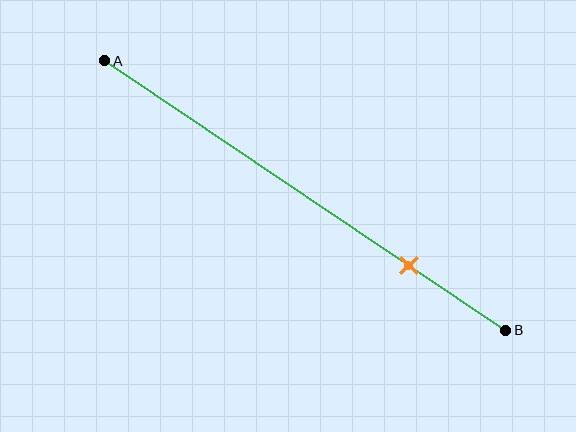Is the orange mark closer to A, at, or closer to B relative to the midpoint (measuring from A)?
The orange mark is closer to point B than the midpoint of segment AB.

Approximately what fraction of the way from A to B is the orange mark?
The orange mark is approximately 75% of the way from A to B.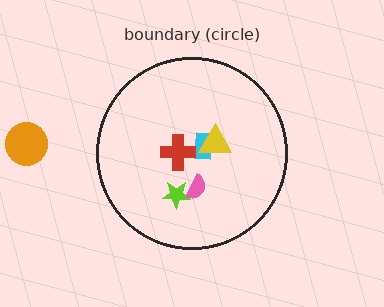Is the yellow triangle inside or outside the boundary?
Inside.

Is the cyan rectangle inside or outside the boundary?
Inside.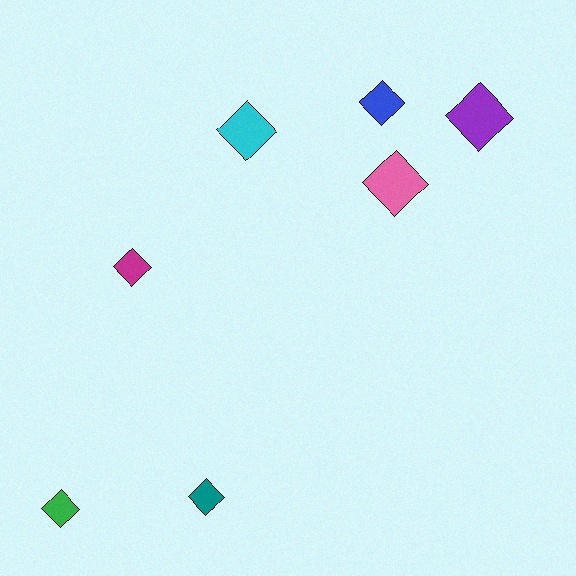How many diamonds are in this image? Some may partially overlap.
There are 7 diamonds.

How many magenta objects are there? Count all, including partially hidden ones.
There is 1 magenta object.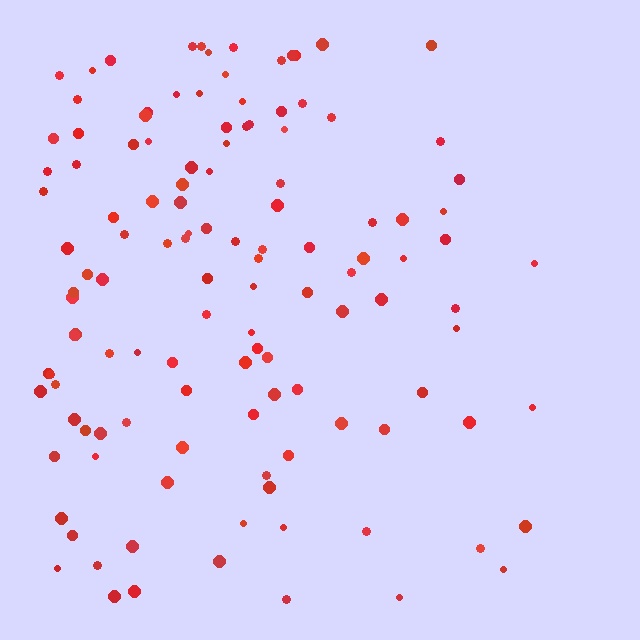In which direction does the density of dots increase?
From right to left, with the left side densest.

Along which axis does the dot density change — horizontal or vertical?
Horizontal.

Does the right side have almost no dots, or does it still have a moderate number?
Still a moderate number, just noticeably fewer than the left.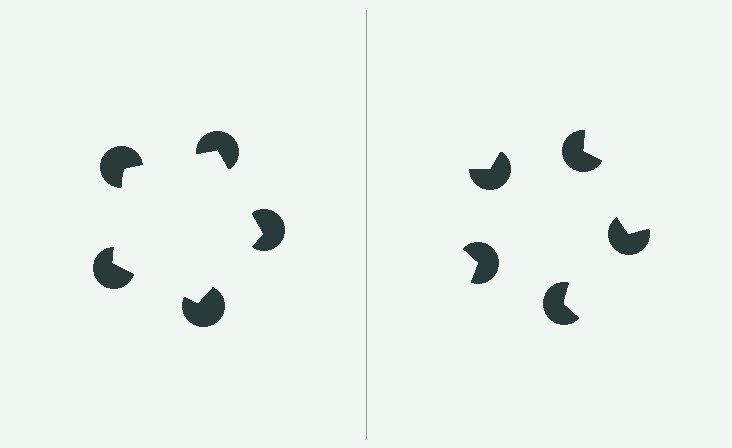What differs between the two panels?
The pac-man discs are positioned identically on both sides; only the wedge orientations differ. On the left they align to a pentagon; on the right they are misaligned.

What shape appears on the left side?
An illusory pentagon.